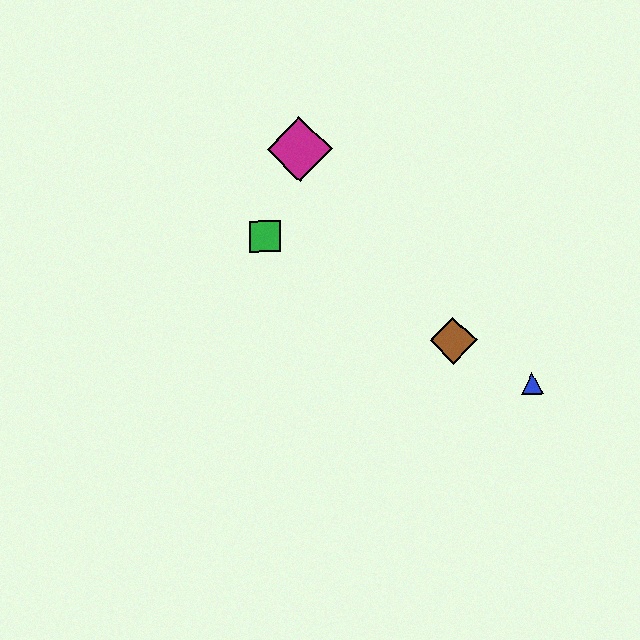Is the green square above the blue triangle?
Yes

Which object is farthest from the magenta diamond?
The blue triangle is farthest from the magenta diamond.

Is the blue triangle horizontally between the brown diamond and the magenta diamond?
No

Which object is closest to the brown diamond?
The blue triangle is closest to the brown diamond.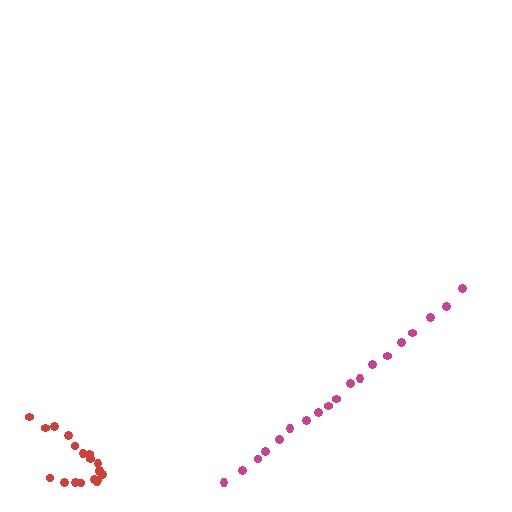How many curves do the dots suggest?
There are 2 distinct paths.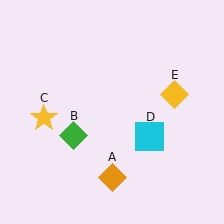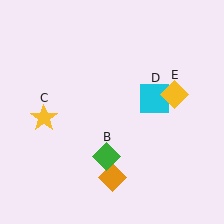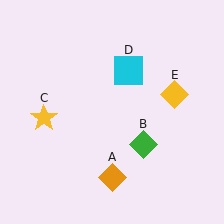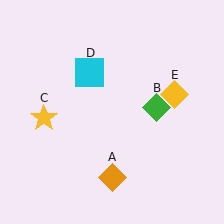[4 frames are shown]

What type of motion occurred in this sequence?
The green diamond (object B), cyan square (object D) rotated counterclockwise around the center of the scene.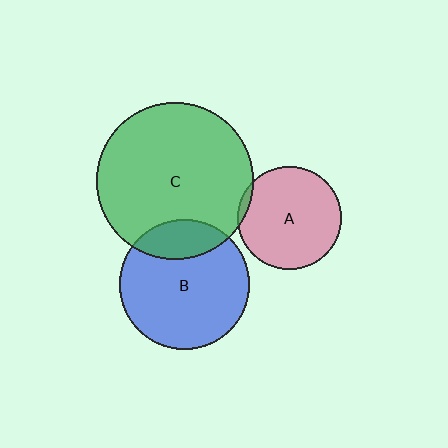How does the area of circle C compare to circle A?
Approximately 2.3 times.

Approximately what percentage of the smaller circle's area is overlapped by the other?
Approximately 20%.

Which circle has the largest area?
Circle C (green).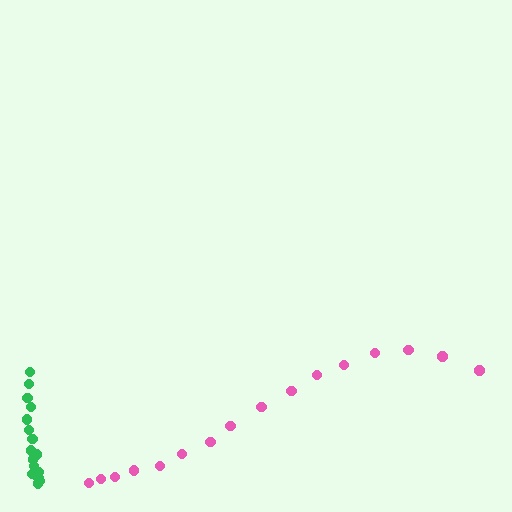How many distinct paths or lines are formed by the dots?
There are 2 distinct paths.